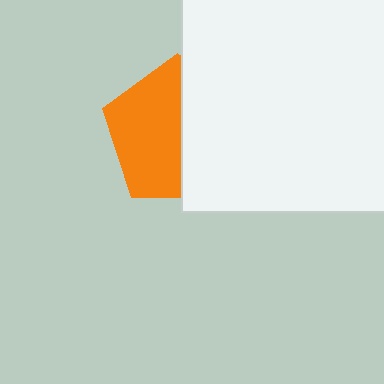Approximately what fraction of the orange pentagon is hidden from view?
Roughly 47% of the orange pentagon is hidden behind the white rectangle.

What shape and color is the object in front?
The object in front is a white rectangle.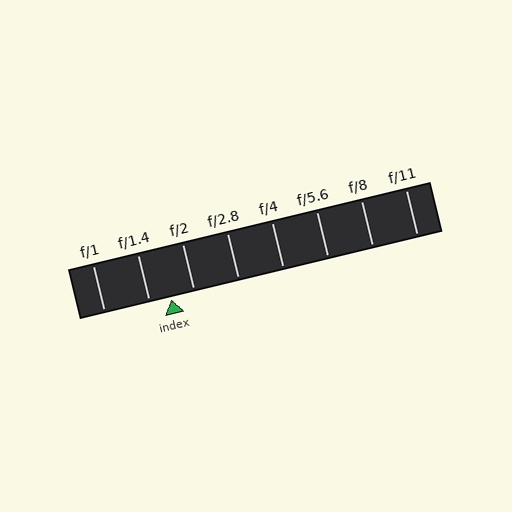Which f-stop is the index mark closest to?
The index mark is closest to f/1.4.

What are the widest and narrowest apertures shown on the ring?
The widest aperture shown is f/1 and the narrowest is f/11.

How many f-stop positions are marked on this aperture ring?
There are 8 f-stop positions marked.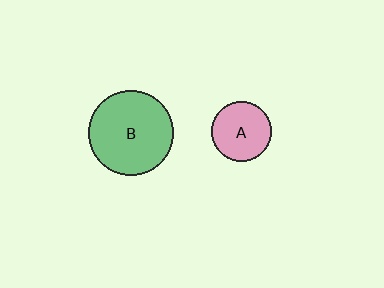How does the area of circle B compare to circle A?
Approximately 2.0 times.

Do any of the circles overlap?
No, none of the circles overlap.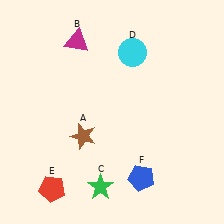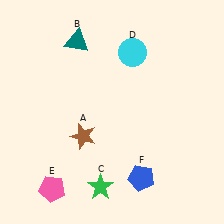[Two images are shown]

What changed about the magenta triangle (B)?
In Image 1, B is magenta. In Image 2, it changed to teal.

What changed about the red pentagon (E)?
In Image 1, E is red. In Image 2, it changed to pink.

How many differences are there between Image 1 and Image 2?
There are 2 differences between the two images.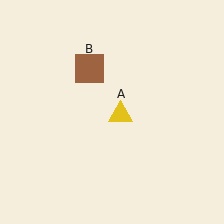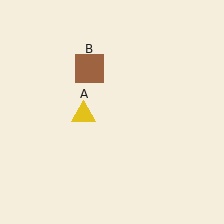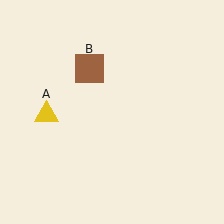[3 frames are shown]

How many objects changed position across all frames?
1 object changed position: yellow triangle (object A).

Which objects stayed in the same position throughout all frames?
Brown square (object B) remained stationary.